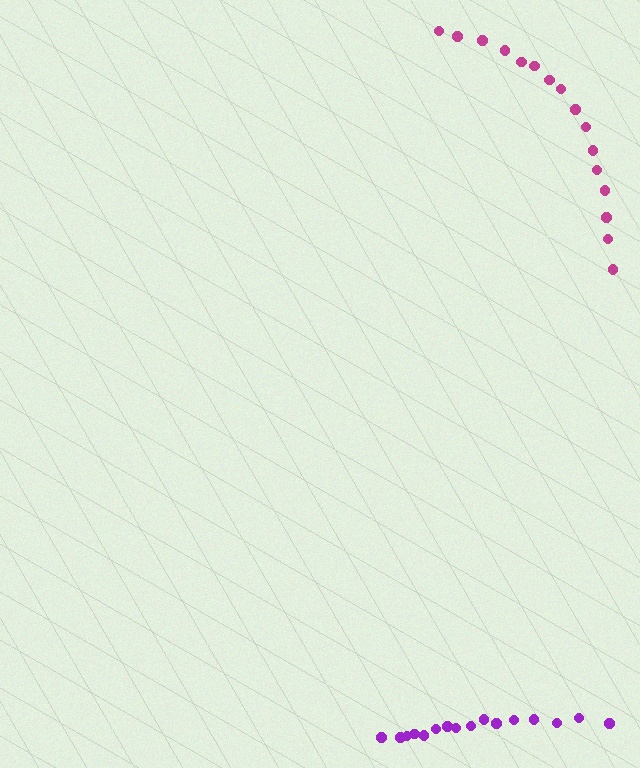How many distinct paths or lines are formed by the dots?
There are 2 distinct paths.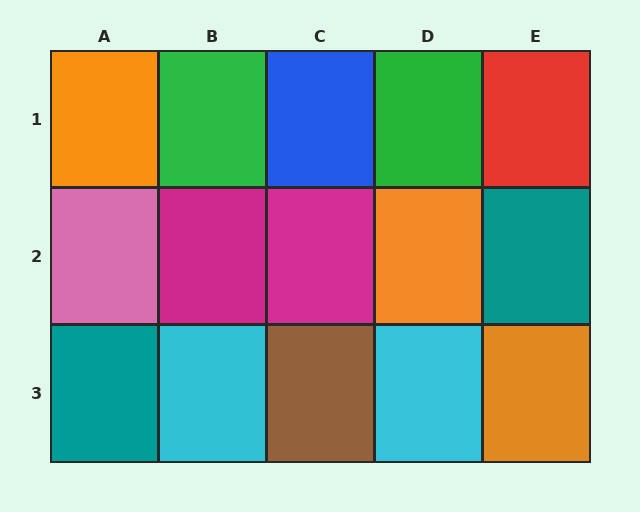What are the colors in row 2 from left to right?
Pink, magenta, magenta, orange, teal.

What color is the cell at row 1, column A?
Orange.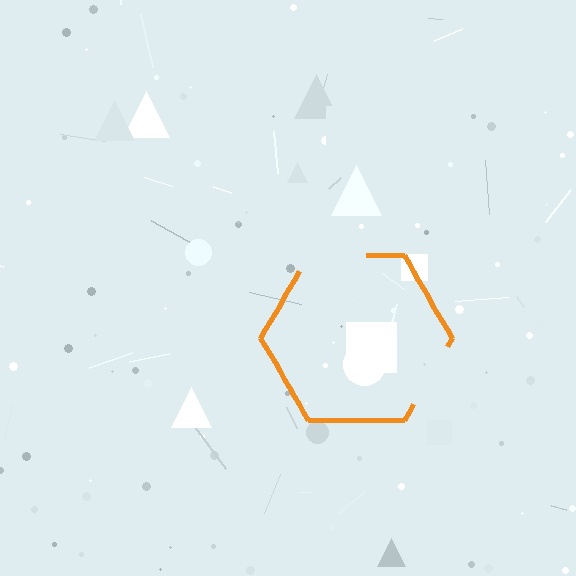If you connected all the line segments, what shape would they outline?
They would outline a hexagon.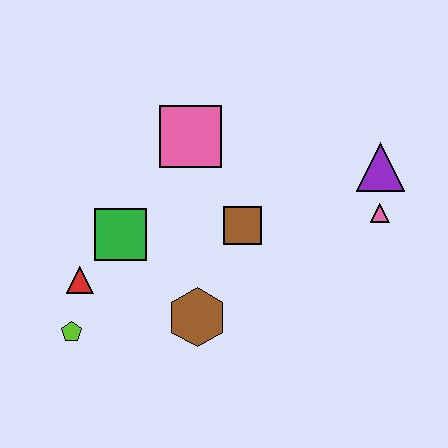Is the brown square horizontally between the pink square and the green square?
No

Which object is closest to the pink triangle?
The purple triangle is closest to the pink triangle.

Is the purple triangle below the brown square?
No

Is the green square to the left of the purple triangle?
Yes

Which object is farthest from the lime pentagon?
The purple triangle is farthest from the lime pentagon.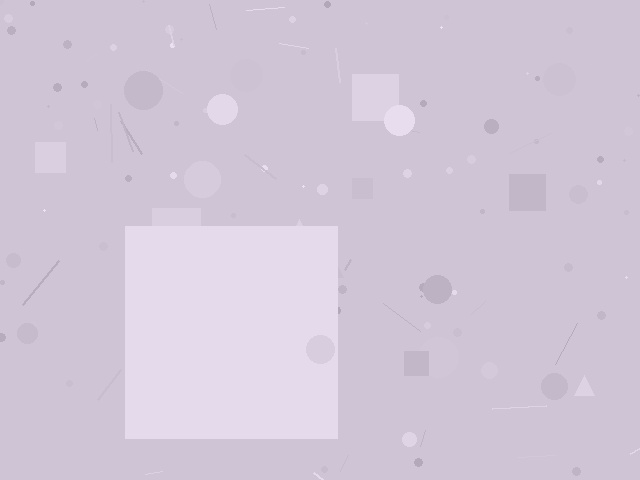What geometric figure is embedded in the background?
A square is embedded in the background.